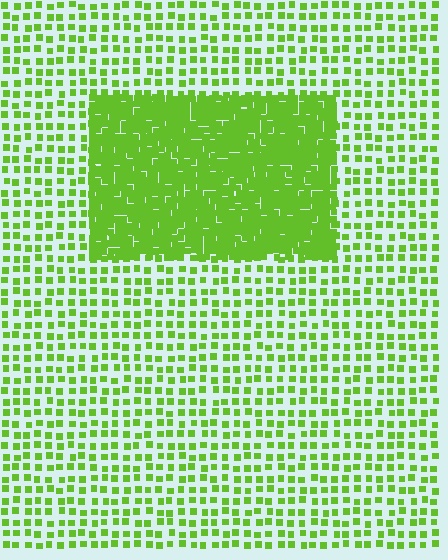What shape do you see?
I see a rectangle.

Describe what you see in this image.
The image contains small lime elements arranged at two different densities. A rectangle-shaped region is visible where the elements are more densely packed than the surrounding area.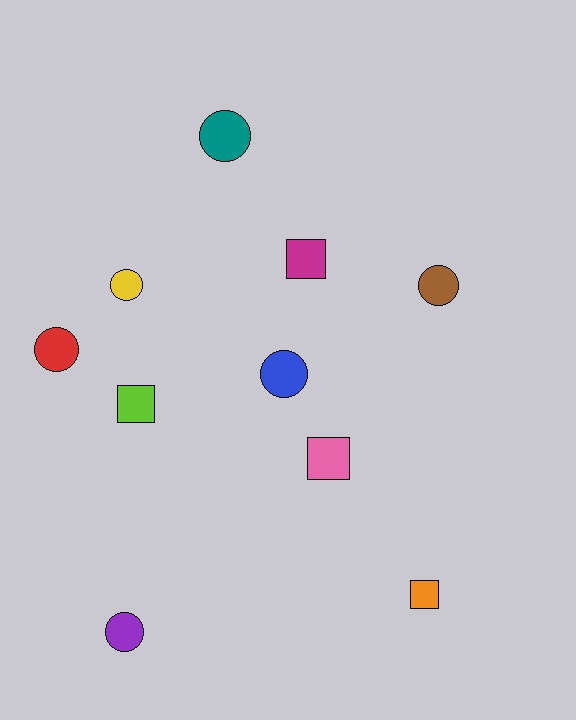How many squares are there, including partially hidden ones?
There are 4 squares.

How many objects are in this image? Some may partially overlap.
There are 10 objects.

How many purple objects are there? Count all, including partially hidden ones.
There is 1 purple object.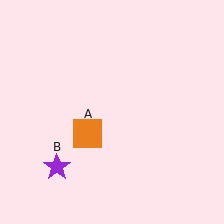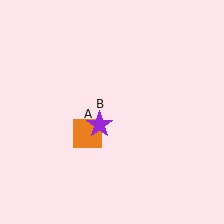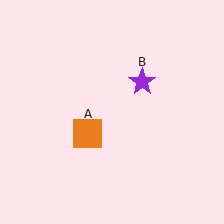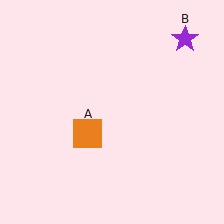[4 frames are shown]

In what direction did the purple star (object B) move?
The purple star (object B) moved up and to the right.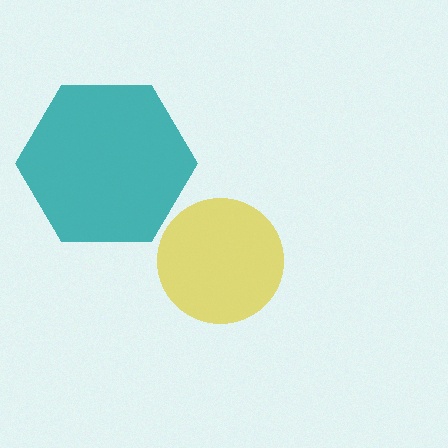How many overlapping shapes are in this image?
There are 2 overlapping shapes in the image.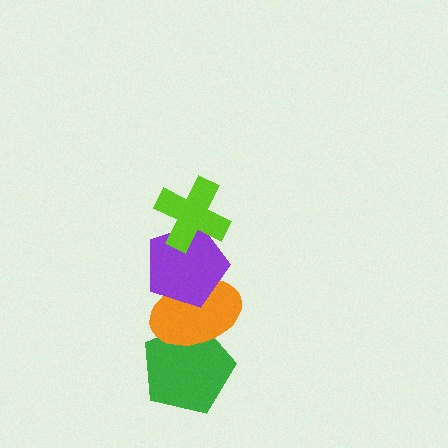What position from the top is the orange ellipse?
The orange ellipse is 3rd from the top.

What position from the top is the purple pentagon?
The purple pentagon is 2nd from the top.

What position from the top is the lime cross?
The lime cross is 1st from the top.